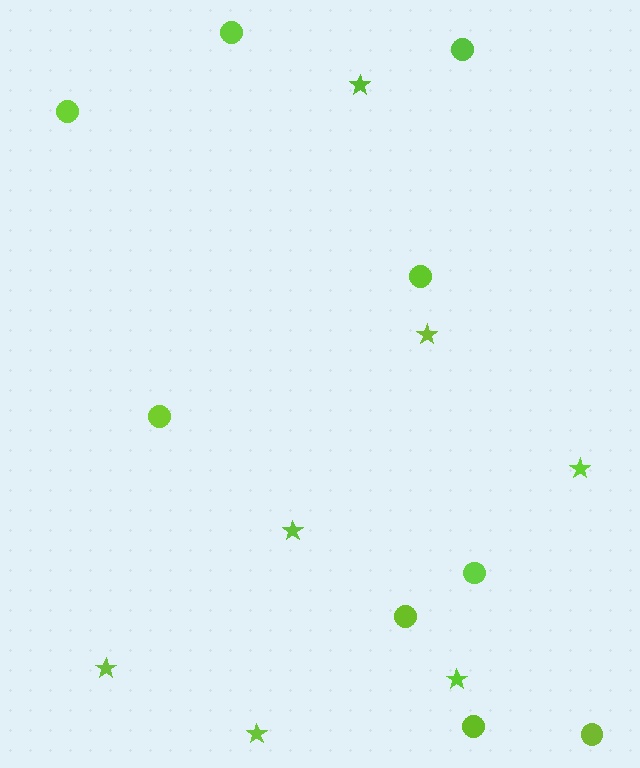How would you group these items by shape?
There are 2 groups: one group of stars (7) and one group of circles (9).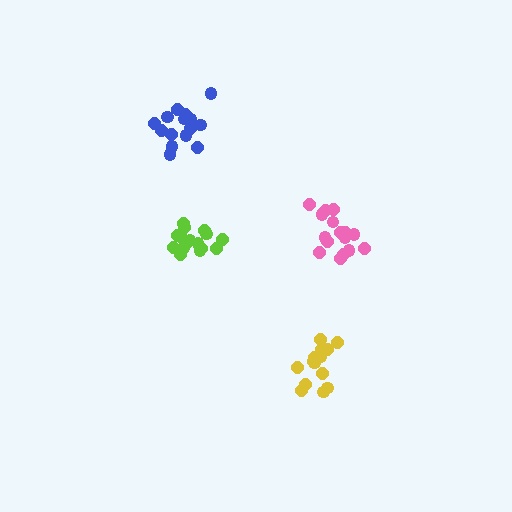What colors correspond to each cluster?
The clusters are colored: yellow, lime, blue, pink.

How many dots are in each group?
Group 1: 14 dots, Group 2: 17 dots, Group 3: 15 dots, Group 4: 16 dots (62 total).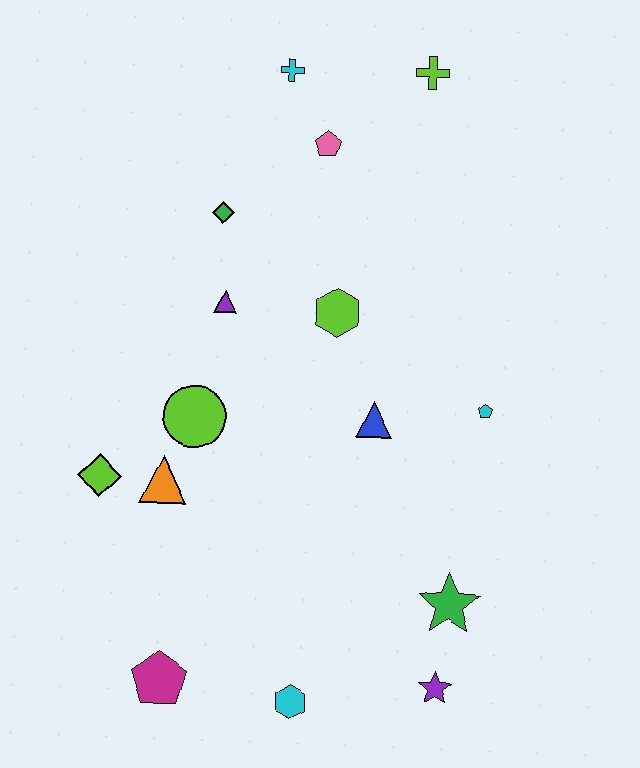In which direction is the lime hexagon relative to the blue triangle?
The lime hexagon is above the blue triangle.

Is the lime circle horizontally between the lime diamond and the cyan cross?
Yes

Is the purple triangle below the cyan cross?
Yes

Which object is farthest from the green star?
The cyan cross is farthest from the green star.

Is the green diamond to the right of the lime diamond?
Yes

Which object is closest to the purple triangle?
The green diamond is closest to the purple triangle.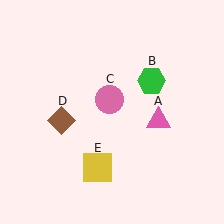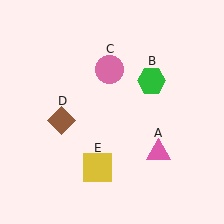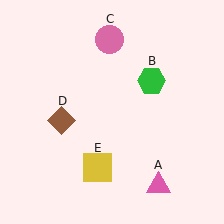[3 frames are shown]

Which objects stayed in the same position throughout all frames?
Green hexagon (object B) and brown diamond (object D) and yellow square (object E) remained stationary.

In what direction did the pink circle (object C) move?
The pink circle (object C) moved up.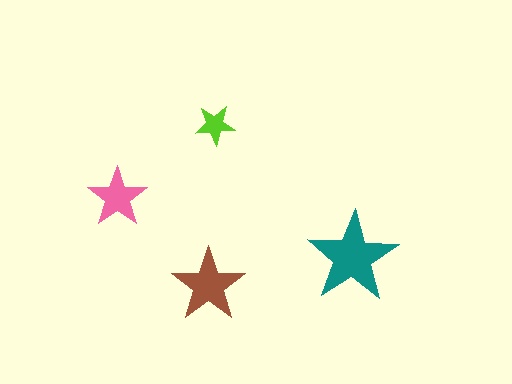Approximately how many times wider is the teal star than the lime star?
About 2.5 times wider.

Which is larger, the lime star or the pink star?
The pink one.